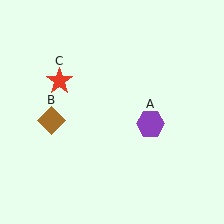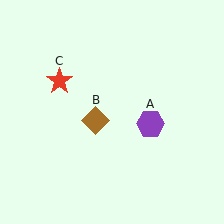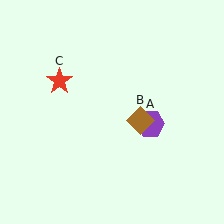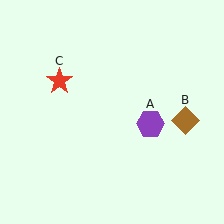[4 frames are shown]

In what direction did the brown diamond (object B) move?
The brown diamond (object B) moved right.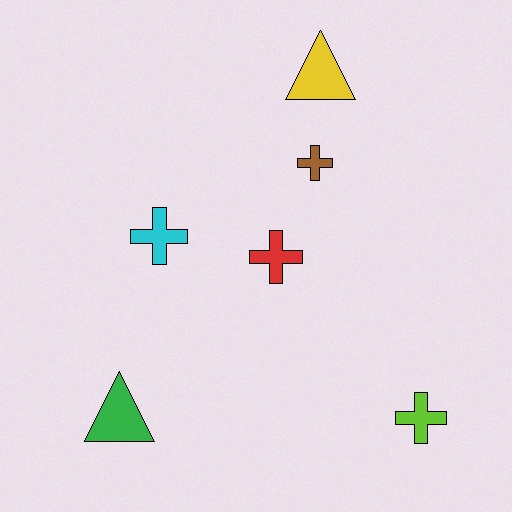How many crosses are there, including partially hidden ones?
There are 4 crosses.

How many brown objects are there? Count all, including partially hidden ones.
There is 1 brown object.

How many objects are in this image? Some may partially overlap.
There are 6 objects.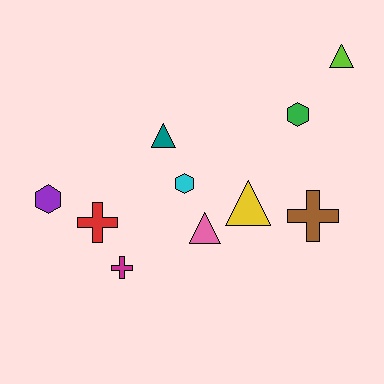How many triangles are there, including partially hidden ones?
There are 4 triangles.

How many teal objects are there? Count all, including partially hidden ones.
There is 1 teal object.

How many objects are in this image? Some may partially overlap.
There are 10 objects.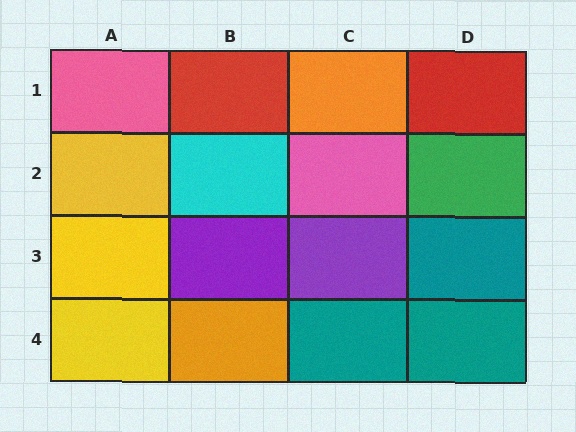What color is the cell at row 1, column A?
Pink.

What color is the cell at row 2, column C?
Pink.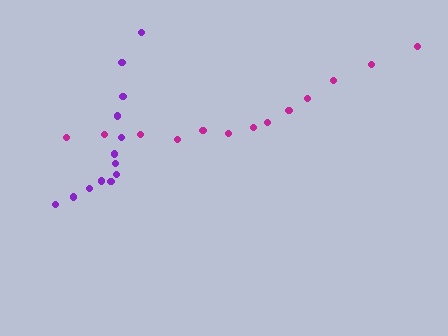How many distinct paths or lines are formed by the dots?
There are 2 distinct paths.